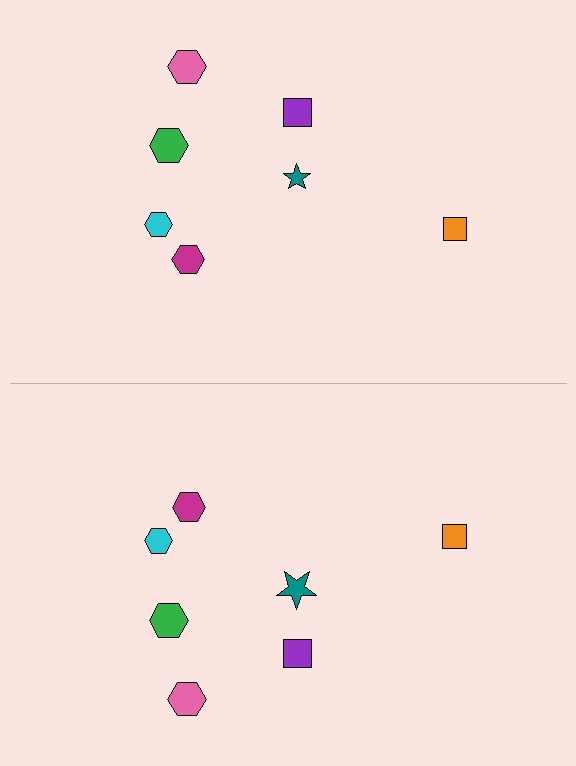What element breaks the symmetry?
The teal star on the bottom side has a different size than its mirror counterpart.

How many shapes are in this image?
There are 14 shapes in this image.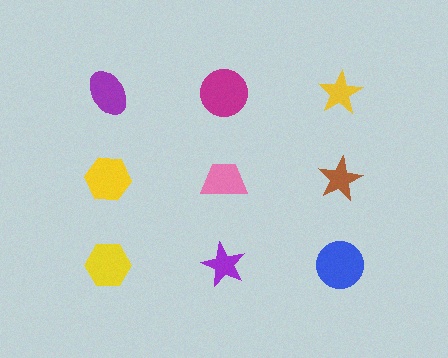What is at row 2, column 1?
A yellow hexagon.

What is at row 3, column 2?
A purple star.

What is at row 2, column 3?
A brown star.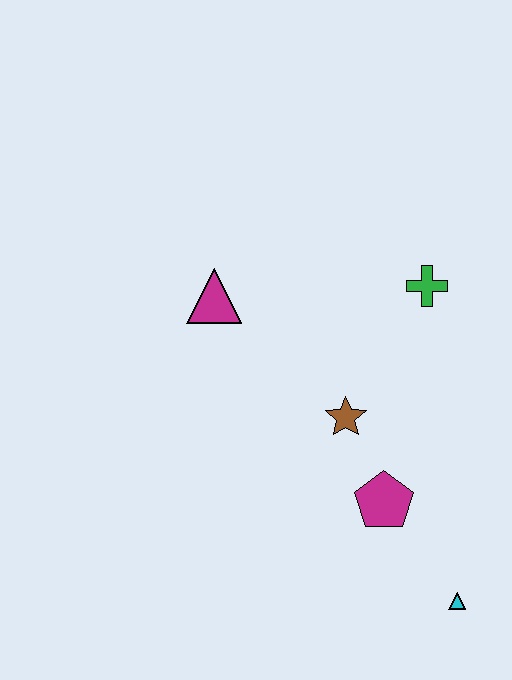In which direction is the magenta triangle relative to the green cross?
The magenta triangle is to the left of the green cross.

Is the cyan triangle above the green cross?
No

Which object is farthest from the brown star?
The cyan triangle is farthest from the brown star.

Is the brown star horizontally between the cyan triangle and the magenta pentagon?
No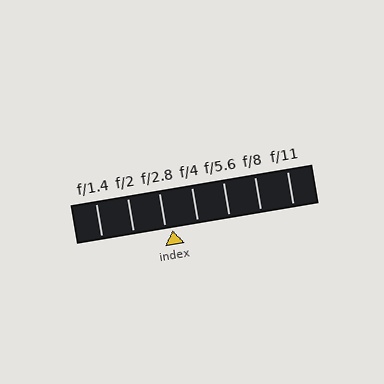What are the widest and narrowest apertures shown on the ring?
The widest aperture shown is f/1.4 and the narrowest is f/11.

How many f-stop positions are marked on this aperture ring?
There are 7 f-stop positions marked.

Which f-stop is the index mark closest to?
The index mark is closest to f/2.8.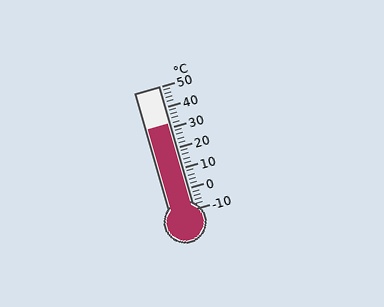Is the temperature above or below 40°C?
The temperature is below 40°C.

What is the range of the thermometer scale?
The thermometer scale ranges from -10°C to 50°C.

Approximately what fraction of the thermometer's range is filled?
The thermometer is filled to approximately 70% of its range.